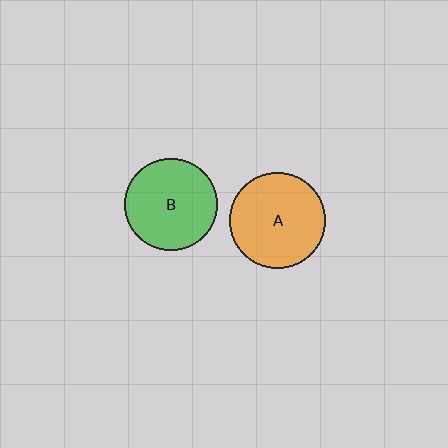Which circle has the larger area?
Circle A (orange).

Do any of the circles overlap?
No, none of the circles overlap.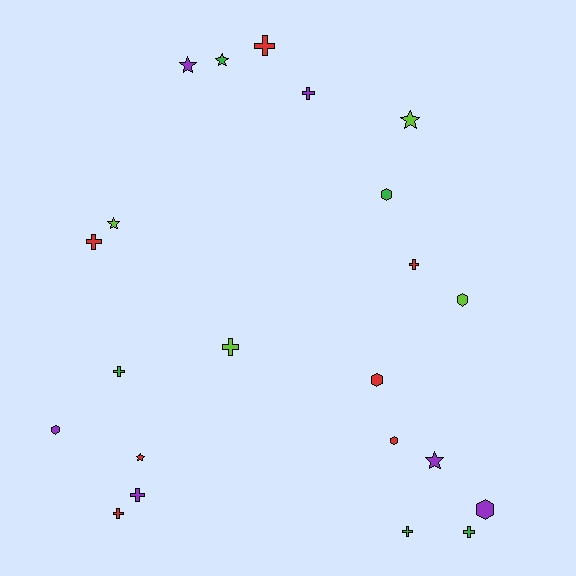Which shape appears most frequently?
Cross, with 10 objects.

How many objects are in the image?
There are 22 objects.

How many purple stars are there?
There are 2 purple stars.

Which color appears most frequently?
Red, with 7 objects.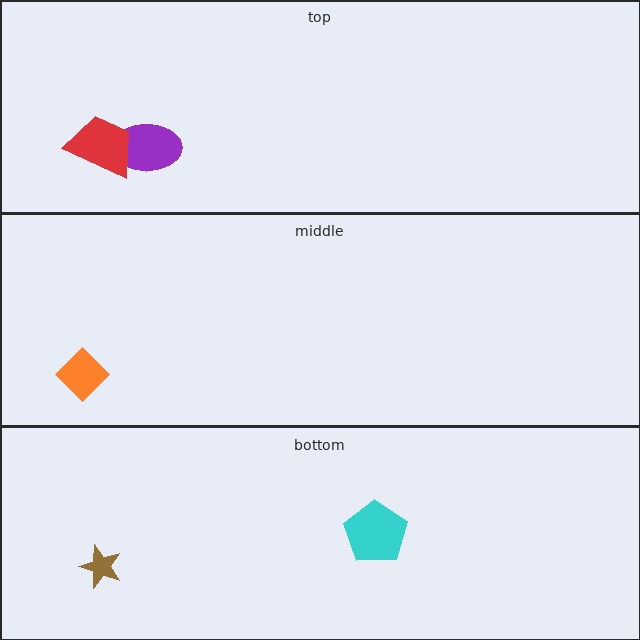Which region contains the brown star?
The bottom region.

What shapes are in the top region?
The purple ellipse, the red trapezoid.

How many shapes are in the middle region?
1.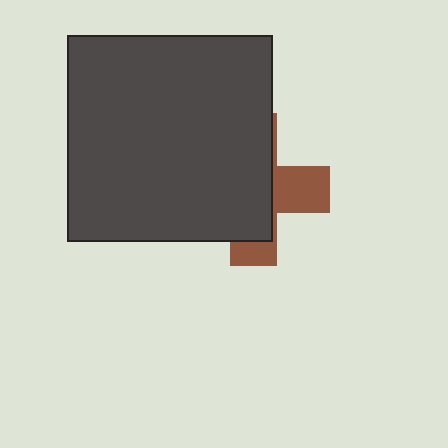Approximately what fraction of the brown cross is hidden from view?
Roughly 66% of the brown cross is hidden behind the dark gray square.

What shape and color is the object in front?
The object in front is a dark gray square.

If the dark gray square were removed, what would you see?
You would see the complete brown cross.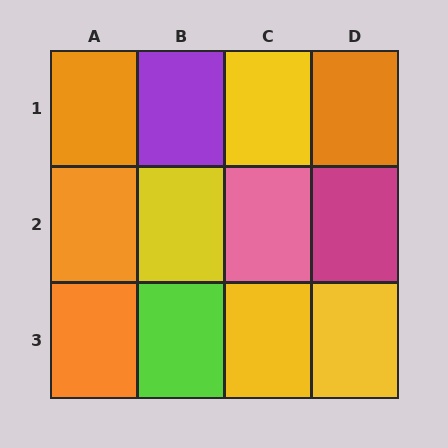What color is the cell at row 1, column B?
Purple.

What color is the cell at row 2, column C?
Pink.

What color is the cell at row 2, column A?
Orange.